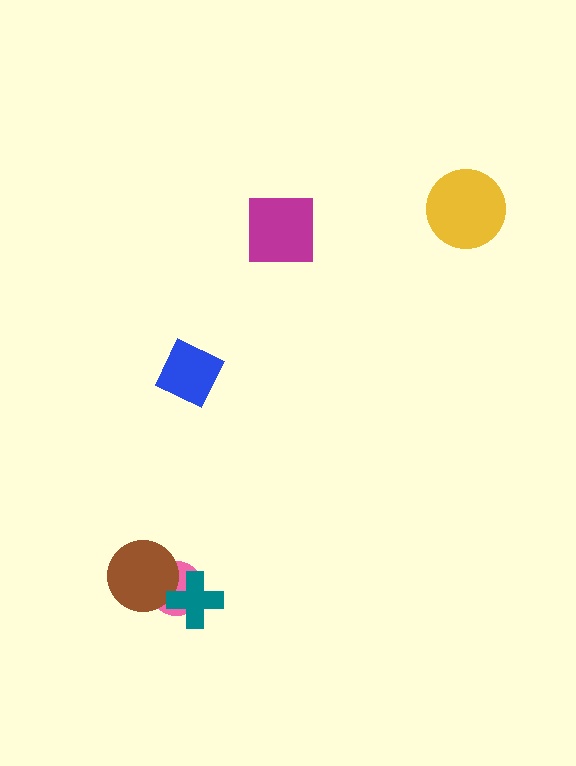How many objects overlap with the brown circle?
2 objects overlap with the brown circle.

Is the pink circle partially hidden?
Yes, it is partially covered by another shape.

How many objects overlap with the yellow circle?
0 objects overlap with the yellow circle.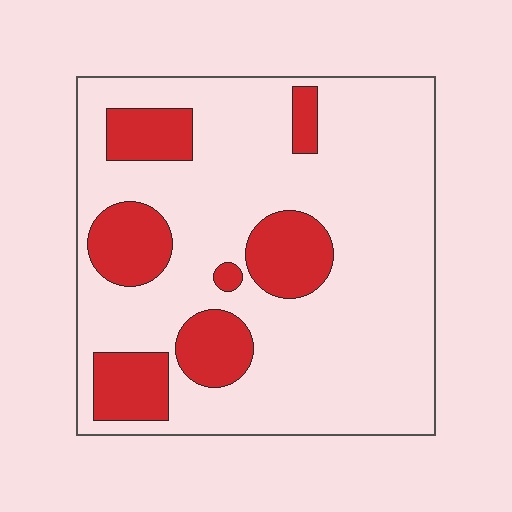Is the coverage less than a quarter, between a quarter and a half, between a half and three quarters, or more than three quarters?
Less than a quarter.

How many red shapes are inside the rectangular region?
7.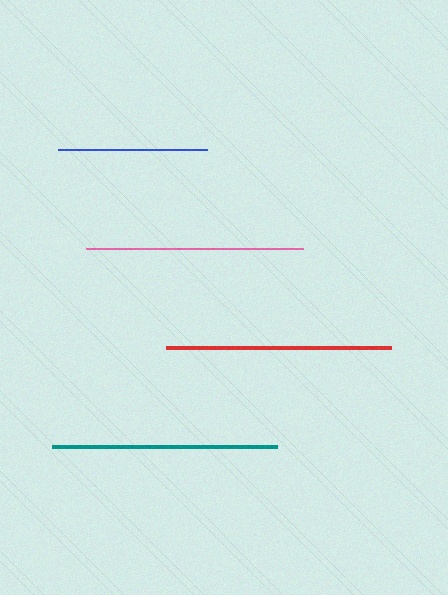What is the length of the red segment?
The red segment is approximately 226 pixels long.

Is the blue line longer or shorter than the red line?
The red line is longer than the blue line.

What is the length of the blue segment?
The blue segment is approximately 150 pixels long.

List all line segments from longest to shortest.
From longest to shortest: teal, red, pink, blue.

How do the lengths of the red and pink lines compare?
The red and pink lines are approximately the same length.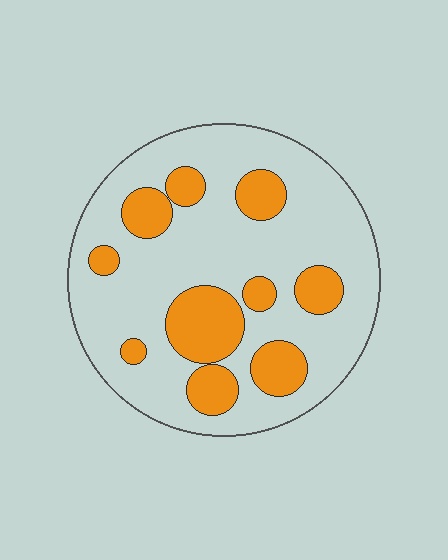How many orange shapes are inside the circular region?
10.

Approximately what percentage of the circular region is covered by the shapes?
Approximately 25%.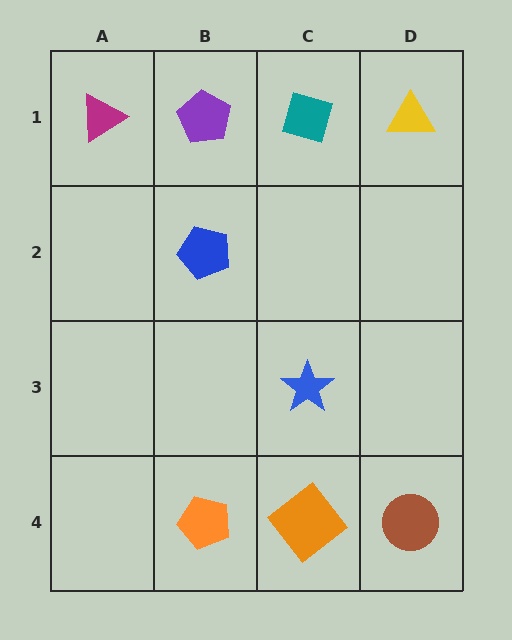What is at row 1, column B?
A purple pentagon.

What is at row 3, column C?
A blue star.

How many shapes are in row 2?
1 shape.